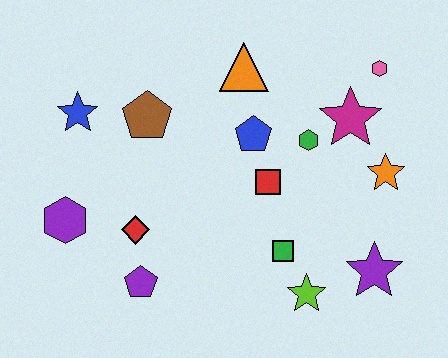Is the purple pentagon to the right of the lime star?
No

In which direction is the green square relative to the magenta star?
The green square is below the magenta star.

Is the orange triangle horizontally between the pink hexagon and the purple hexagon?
Yes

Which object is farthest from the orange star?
The purple hexagon is farthest from the orange star.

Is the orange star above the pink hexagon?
No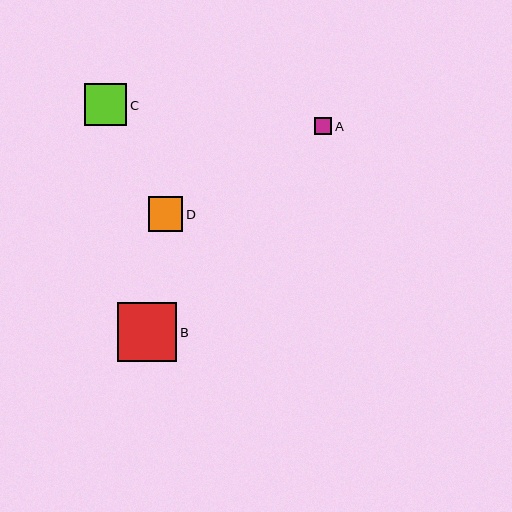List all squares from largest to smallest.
From largest to smallest: B, C, D, A.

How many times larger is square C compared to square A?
Square C is approximately 2.5 times the size of square A.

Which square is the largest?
Square B is the largest with a size of approximately 59 pixels.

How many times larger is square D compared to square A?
Square D is approximately 2.0 times the size of square A.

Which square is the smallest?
Square A is the smallest with a size of approximately 17 pixels.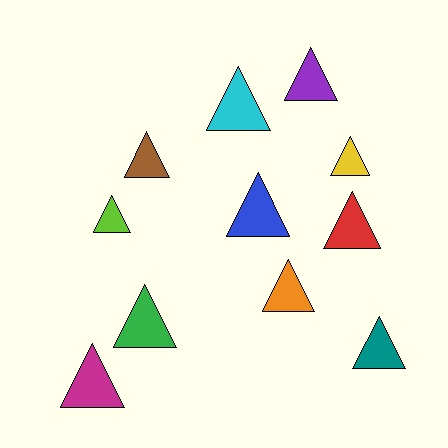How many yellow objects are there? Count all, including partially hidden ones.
There is 1 yellow object.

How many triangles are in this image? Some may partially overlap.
There are 11 triangles.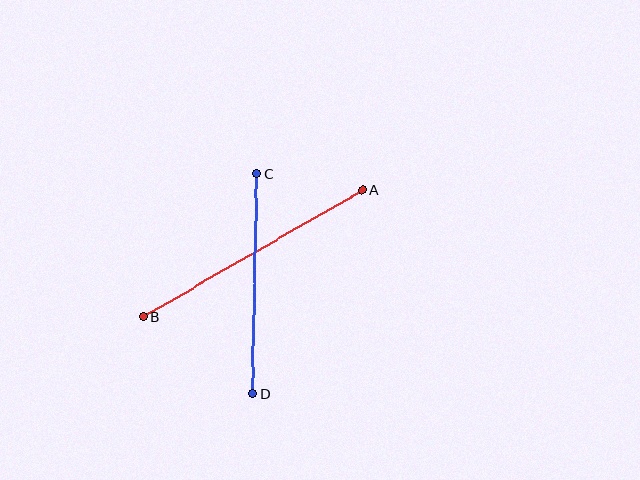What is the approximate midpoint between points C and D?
The midpoint is at approximately (255, 284) pixels.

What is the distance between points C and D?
The distance is approximately 220 pixels.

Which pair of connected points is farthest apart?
Points A and B are farthest apart.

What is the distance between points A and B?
The distance is approximately 253 pixels.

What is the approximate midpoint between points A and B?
The midpoint is at approximately (253, 254) pixels.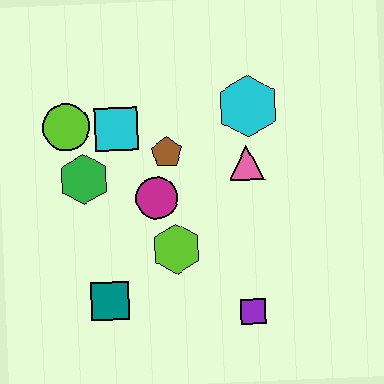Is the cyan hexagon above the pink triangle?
Yes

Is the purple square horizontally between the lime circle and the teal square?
No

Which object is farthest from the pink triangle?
The teal square is farthest from the pink triangle.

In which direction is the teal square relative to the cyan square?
The teal square is below the cyan square.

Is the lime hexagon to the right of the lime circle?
Yes